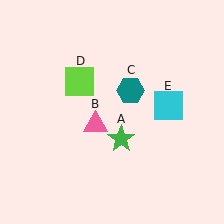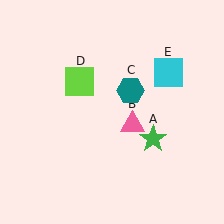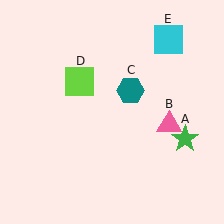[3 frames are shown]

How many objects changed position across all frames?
3 objects changed position: green star (object A), pink triangle (object B), cyan square (object E).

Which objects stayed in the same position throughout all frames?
Teal hexagon (object C) and lime square (object D) remained stationary.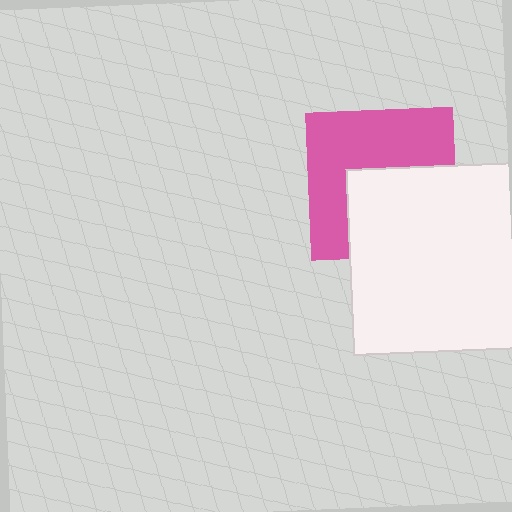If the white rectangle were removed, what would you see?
You would see the complete pink square.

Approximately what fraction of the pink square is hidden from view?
Roughly 45% of the pink square is hidden behind the white rectangle.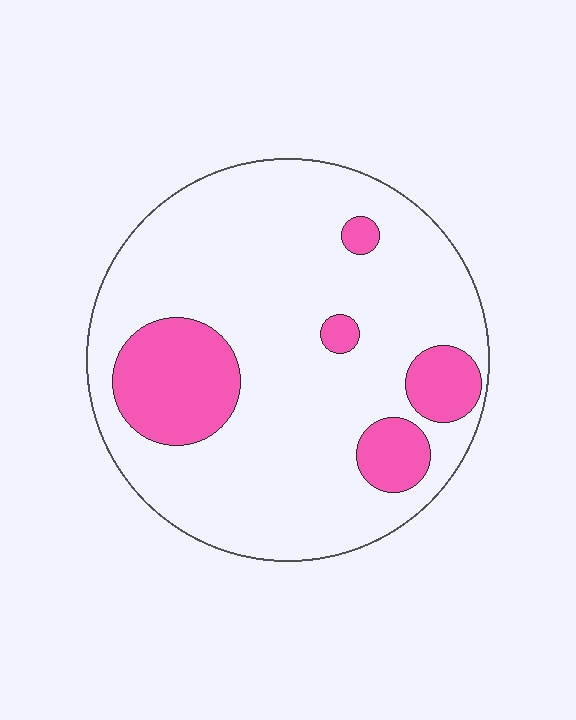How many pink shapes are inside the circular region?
5.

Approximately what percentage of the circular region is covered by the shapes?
Approximately 20%.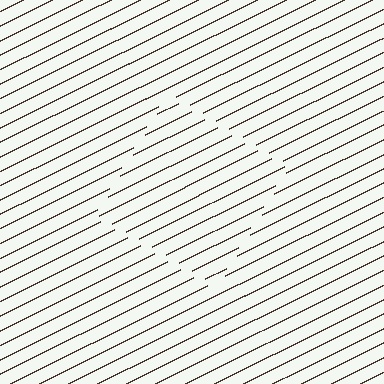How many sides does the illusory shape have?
4 sides — the line-ends trace a square.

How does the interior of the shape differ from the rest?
The interior of the shape contains the same grating, shifted by half a period — the contour is defined by the phase discontinuity where line-ends from the inner and outer gratings abut.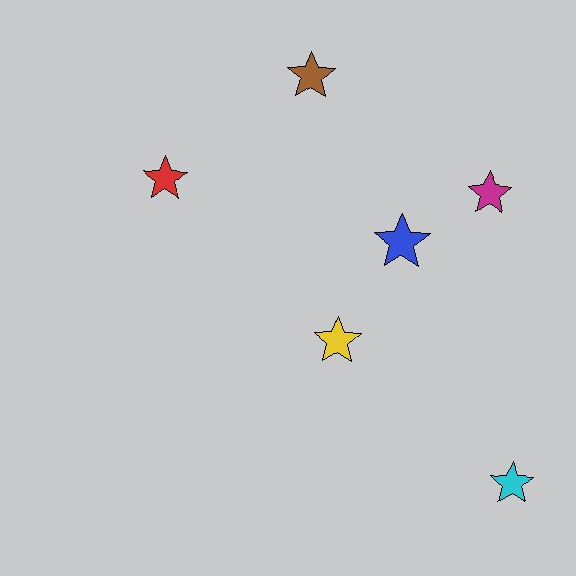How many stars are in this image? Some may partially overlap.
There are 6 stars.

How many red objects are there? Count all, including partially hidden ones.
There is 1 red object.